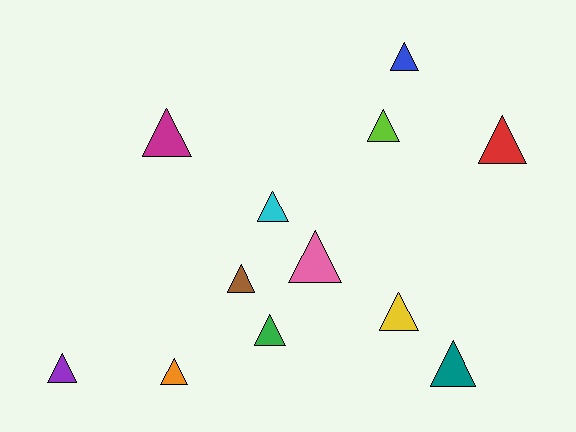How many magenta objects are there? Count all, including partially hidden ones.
There is 1 magenta object.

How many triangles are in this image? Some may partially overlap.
There are 12 triangles.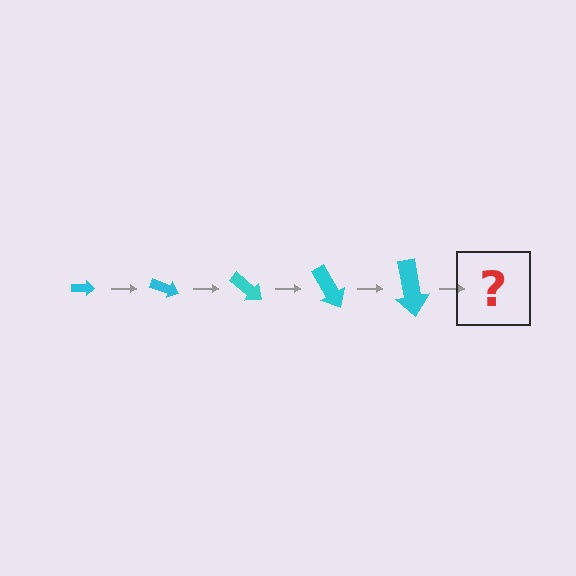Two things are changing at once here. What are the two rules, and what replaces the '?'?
The two rules are that the arrow grows larger each step and it rotates 20 degrees each step. The '?' should be an arrow, larger than the previous one and rotated 100 degrees from the start.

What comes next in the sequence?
The next element should be an arrow, larger than the previous one and rotated 100 degrees from the start.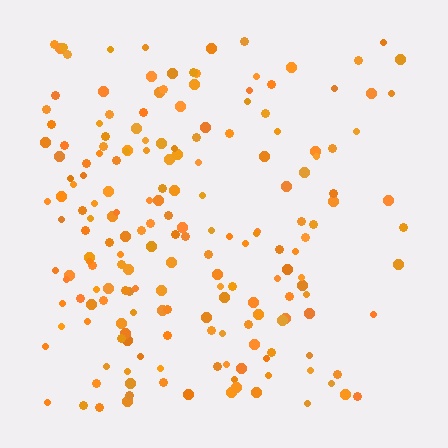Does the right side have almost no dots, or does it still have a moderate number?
Still a moderate number, just noticeably fewer than the left.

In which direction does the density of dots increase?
From right to left, with the left side densest.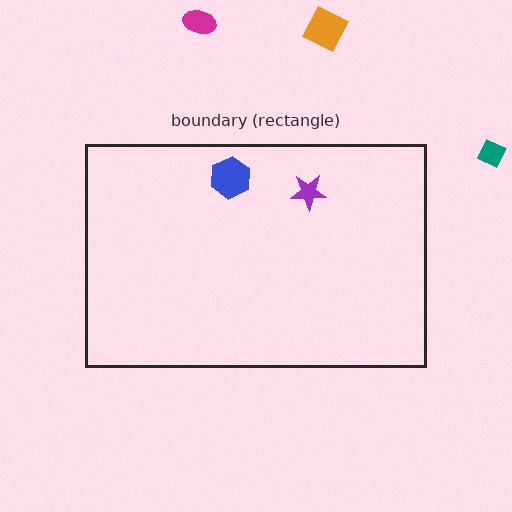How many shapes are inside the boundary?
2 inside, 3 outside.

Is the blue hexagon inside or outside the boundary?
Inside.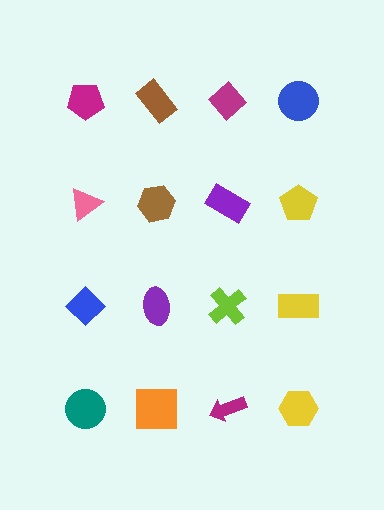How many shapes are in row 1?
4 shapes.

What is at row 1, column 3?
A magenta diamond.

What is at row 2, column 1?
A pink triangle.